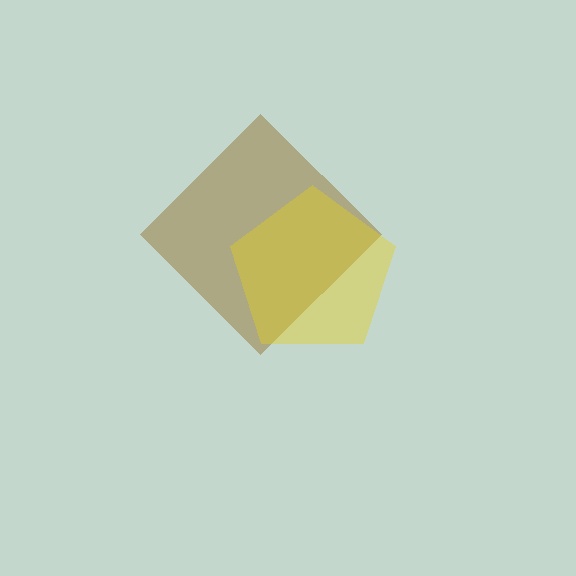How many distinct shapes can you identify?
There are 2 distinct shapes: a brown diamond, a yellow pentagon.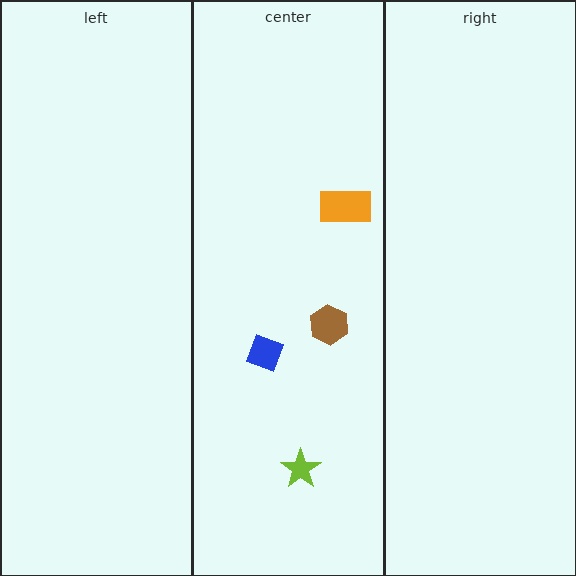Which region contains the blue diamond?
The center region.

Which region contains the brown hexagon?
The center region.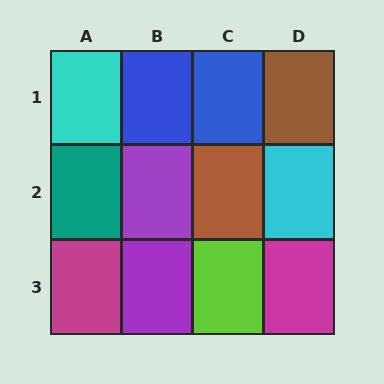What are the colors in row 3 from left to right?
Magenta, purple, lime, magenta.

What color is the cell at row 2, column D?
Cyan.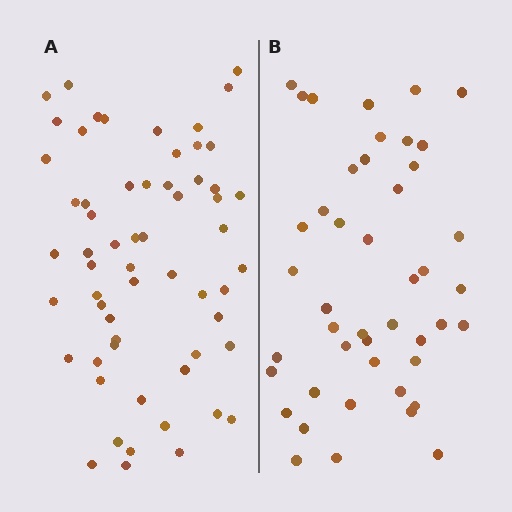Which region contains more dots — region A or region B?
Region A (the left region) has more dots.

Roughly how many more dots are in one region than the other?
Region A has approximately 15 more dots than region B.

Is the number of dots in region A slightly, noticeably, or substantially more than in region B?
Region A has noticeably more, but not dramatically so. The ratio is roughly 1.3 to 1.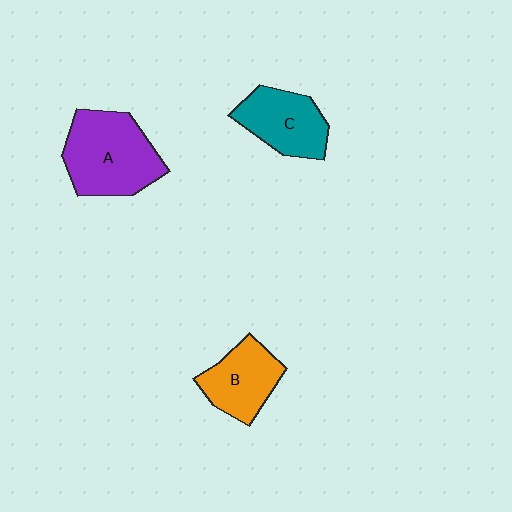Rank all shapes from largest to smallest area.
From largest to smallest: A (purple), C (teal), B (orange).